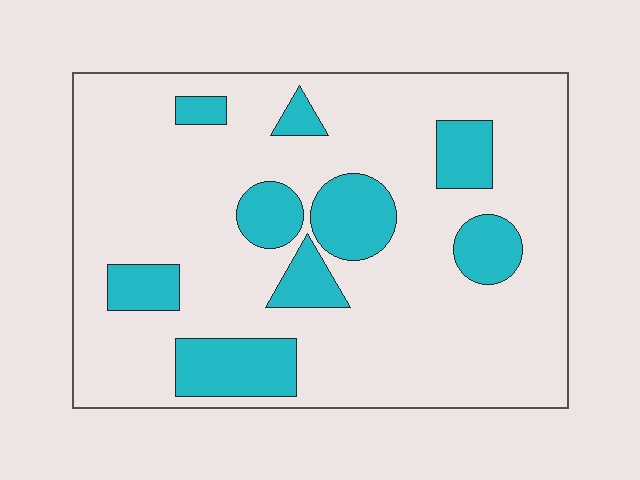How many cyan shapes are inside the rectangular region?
9.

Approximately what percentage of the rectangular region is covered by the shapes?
Approximately 20%.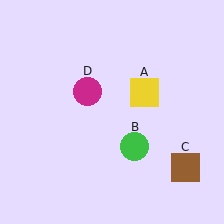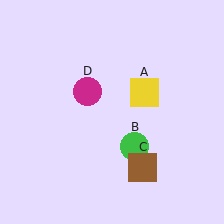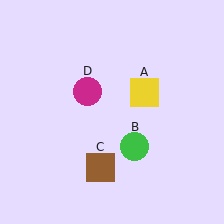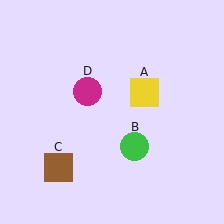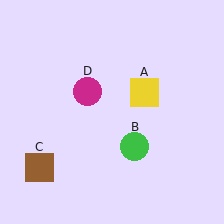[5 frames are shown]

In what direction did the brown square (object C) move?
The brown square (object C) moved left.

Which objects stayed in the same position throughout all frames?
Yellow square (object A) and green circle (object B) and magenta circle (object D) remained stationary.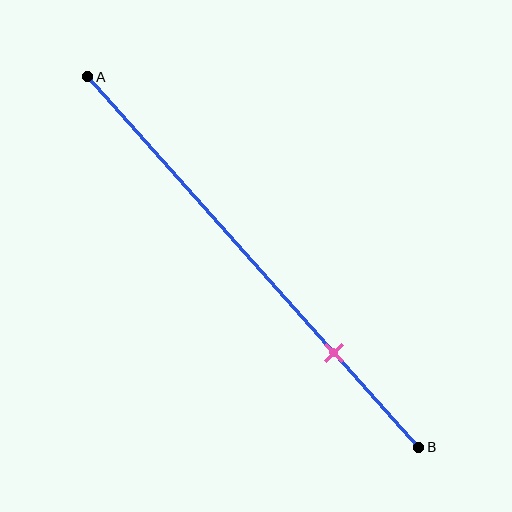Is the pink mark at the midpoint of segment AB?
No, the mark is at about 75% from A, not at the 50% midpoint.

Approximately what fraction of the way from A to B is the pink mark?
The pink mark is approximately 75% of the way from A to B.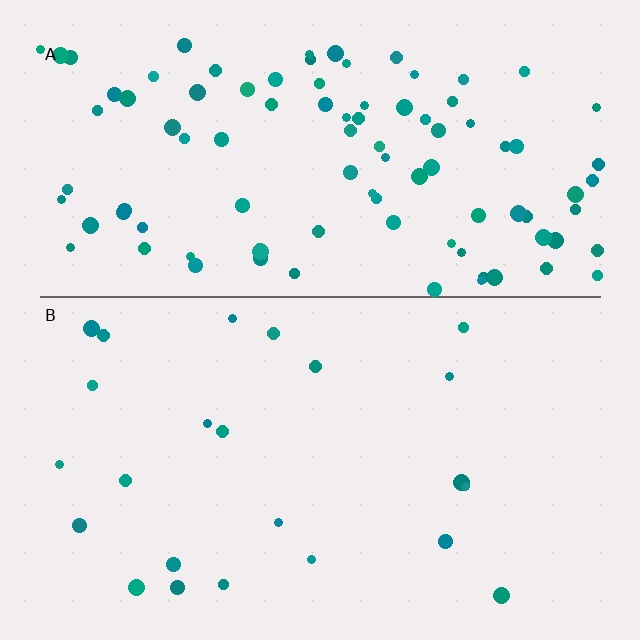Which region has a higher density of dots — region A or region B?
A (the top).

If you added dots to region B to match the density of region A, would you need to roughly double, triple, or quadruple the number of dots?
Approximately quadruple.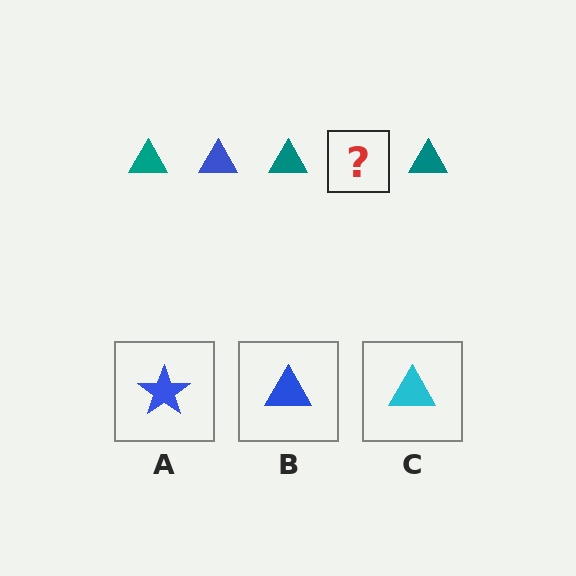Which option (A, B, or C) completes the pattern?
B.